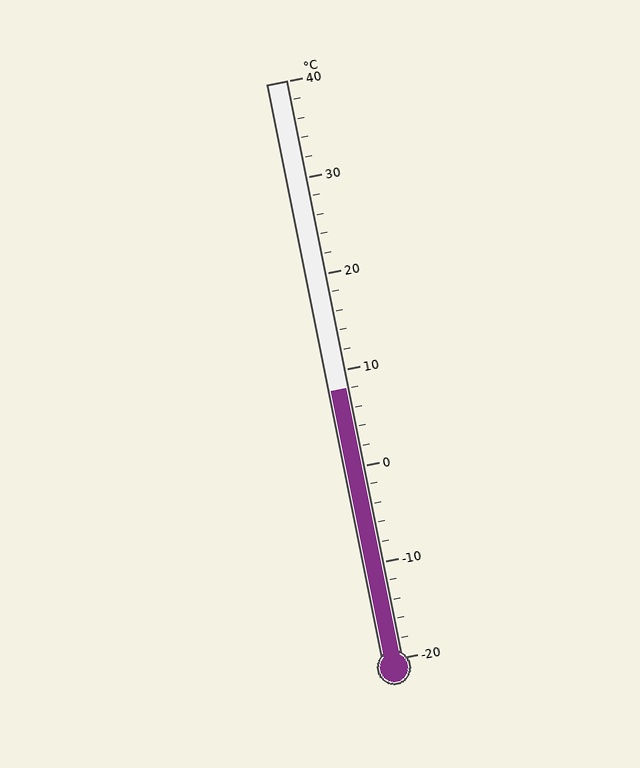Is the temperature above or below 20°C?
The temperature is below 20°C.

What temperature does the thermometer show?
The thermometer shows approximately 8°C.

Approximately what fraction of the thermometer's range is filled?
The thermometer is filled to approximately 45% of its range.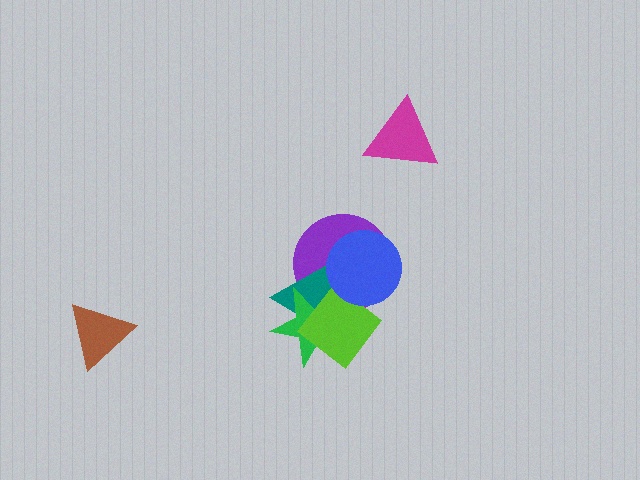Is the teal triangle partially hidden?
Yes, it is partially covered by another shape.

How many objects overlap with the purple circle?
4 objects overlap with the purple circle.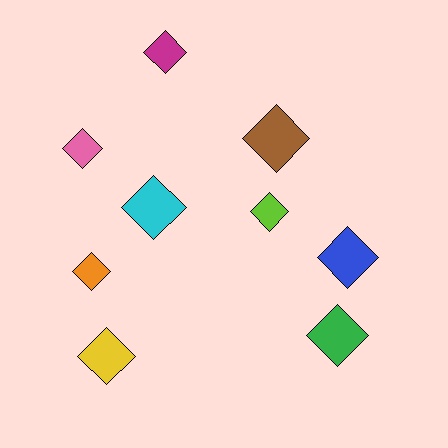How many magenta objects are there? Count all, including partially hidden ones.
There is 1 magenta object.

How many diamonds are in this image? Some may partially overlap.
There are 9 diamonds.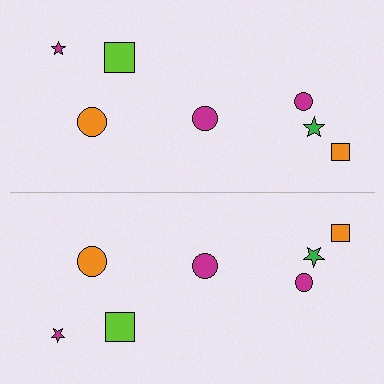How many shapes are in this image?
There are 14 shapes in this image.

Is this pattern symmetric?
Yes, this pattern has bilateral (reflection) symmetry.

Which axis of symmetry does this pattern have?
The pattern has a horizontal axis of symmetry running through the center of the image.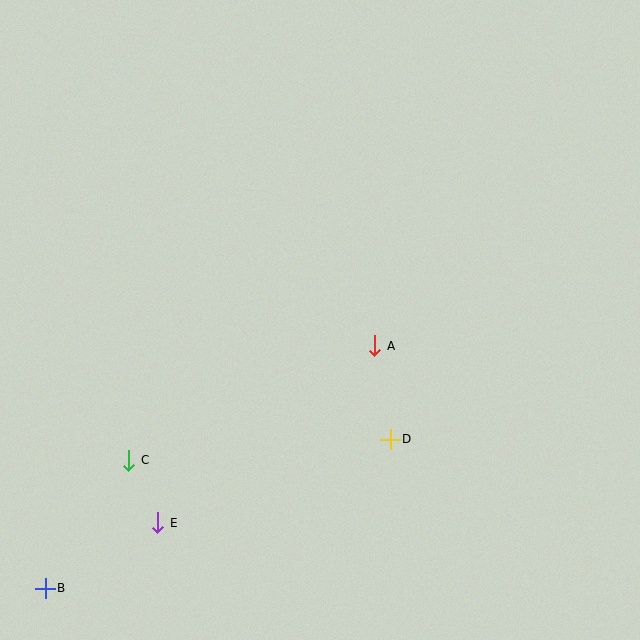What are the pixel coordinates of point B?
Point B is at (45, 588).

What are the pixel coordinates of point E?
Point E is at (158, 523).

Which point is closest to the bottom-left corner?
Point B is closest to the bottom-left corner.